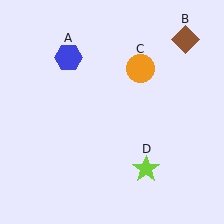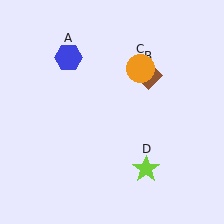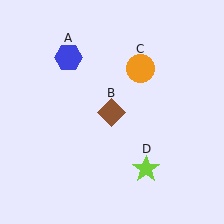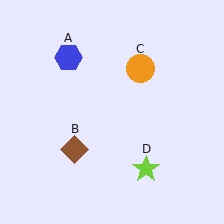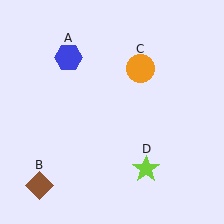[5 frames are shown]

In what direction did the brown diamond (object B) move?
The brown diamond (object B) moved down and to the left.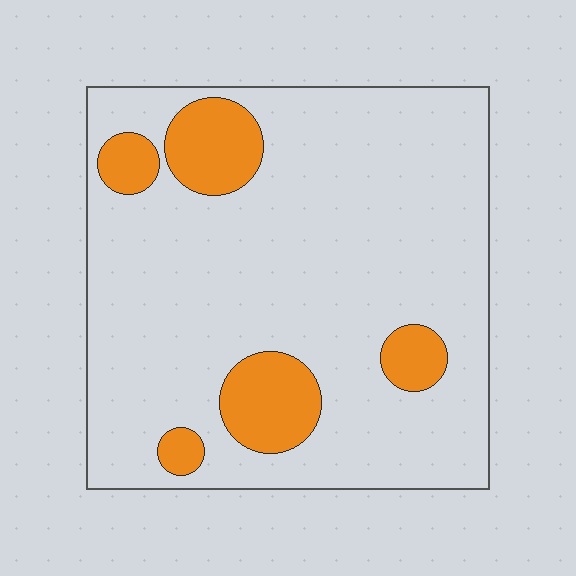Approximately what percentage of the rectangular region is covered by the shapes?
Approximately 15%.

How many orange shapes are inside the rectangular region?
5.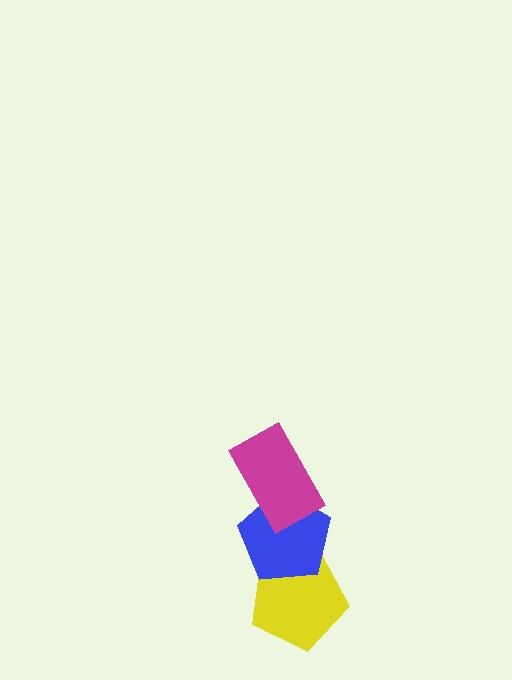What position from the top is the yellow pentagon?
The yellow pentagon is 3rd from the top.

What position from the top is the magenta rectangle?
The magenta rectangle is 1st from the top.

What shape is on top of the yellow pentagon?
The blue pentagon is on top of the yellow pentagon.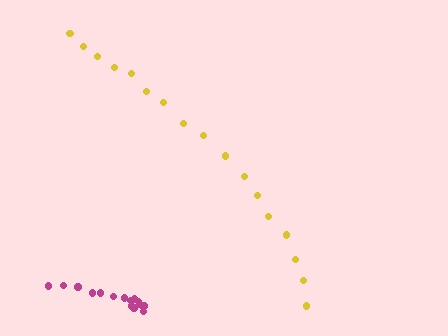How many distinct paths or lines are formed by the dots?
There are 2 distinct paths.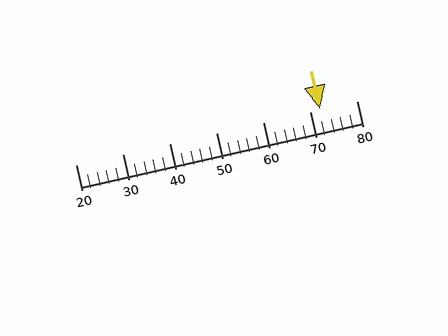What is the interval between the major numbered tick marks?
The major tick marks are spaced 10 units apart.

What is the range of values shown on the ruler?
The ruler shows values from 20 to 80.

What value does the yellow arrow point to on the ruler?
The yellow arrow points to approximately 72.